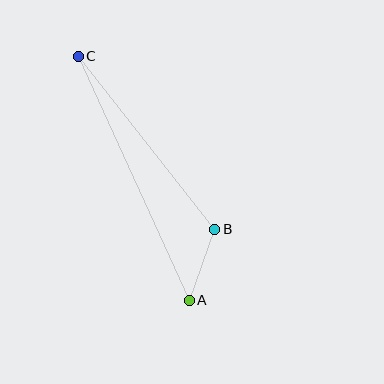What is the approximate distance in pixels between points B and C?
The distance between B and C is approximately 221 pixels.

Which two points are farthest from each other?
Points A and C are farthest from each other.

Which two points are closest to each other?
Points A and B are closest to each other.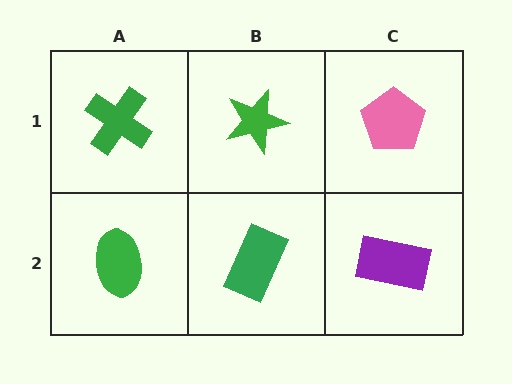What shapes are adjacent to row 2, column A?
A green cross (row 1, column A), a green rectangle (row 2, column B).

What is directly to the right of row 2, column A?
A green rectangle.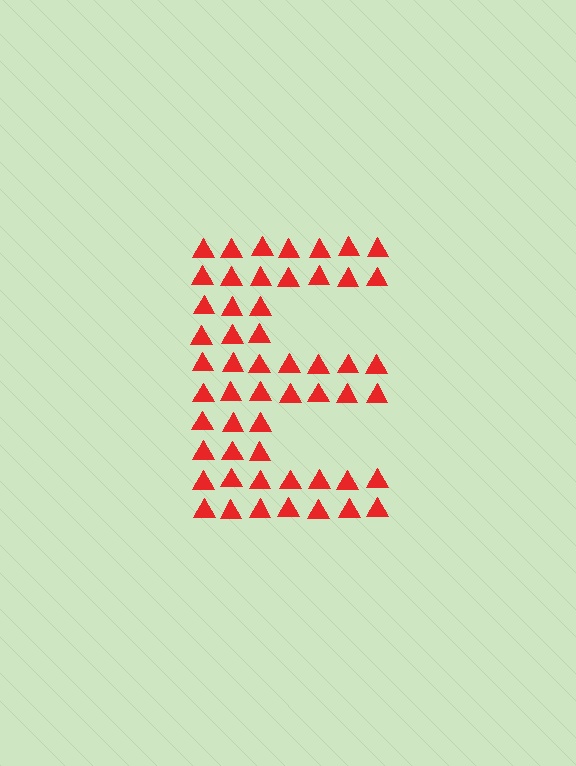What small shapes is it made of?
It is made of small triangles.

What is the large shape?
The large shape is the letter E.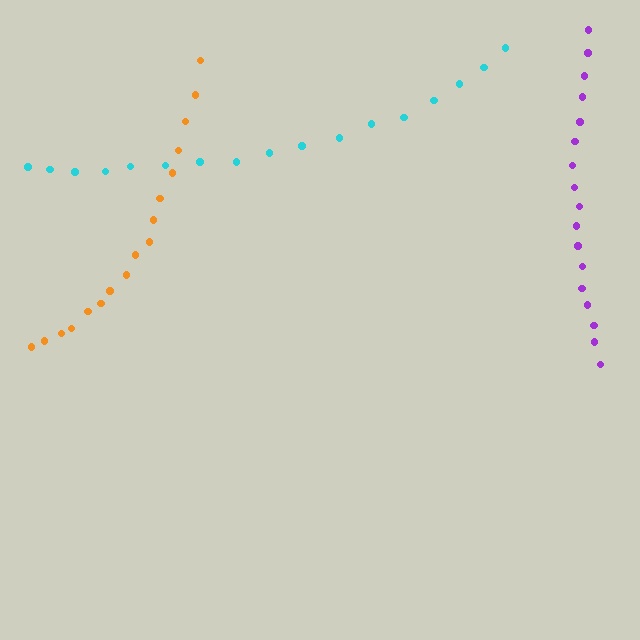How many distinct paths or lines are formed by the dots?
There are 3 distinct paths.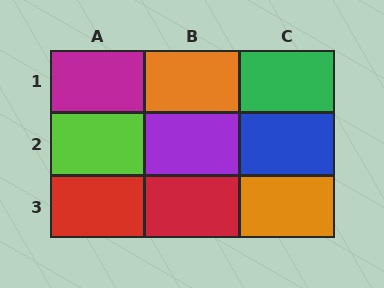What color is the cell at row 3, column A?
Red.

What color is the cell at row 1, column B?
Orange.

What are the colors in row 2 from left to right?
Lime, purple, blue.